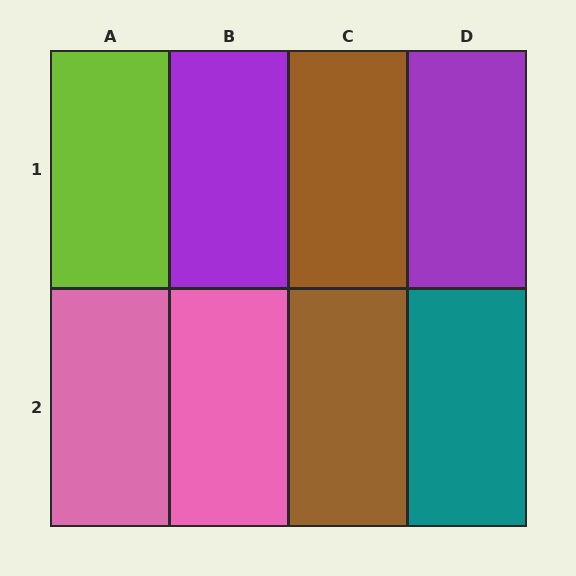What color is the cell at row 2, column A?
Pink.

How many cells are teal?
1 cell is teal.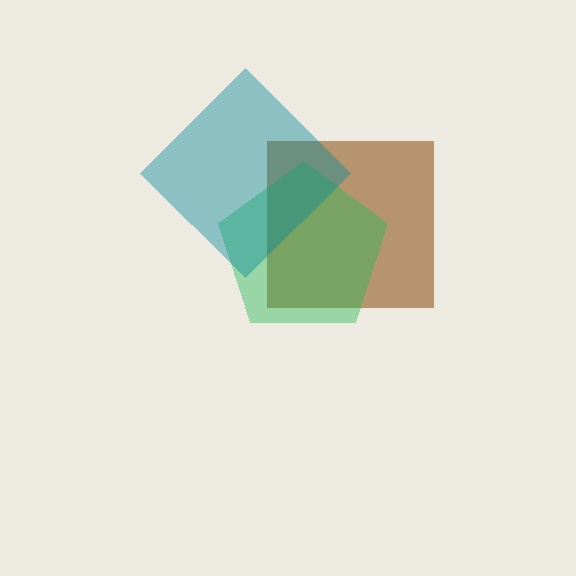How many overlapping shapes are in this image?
There are 3 overlapping shapes in the image.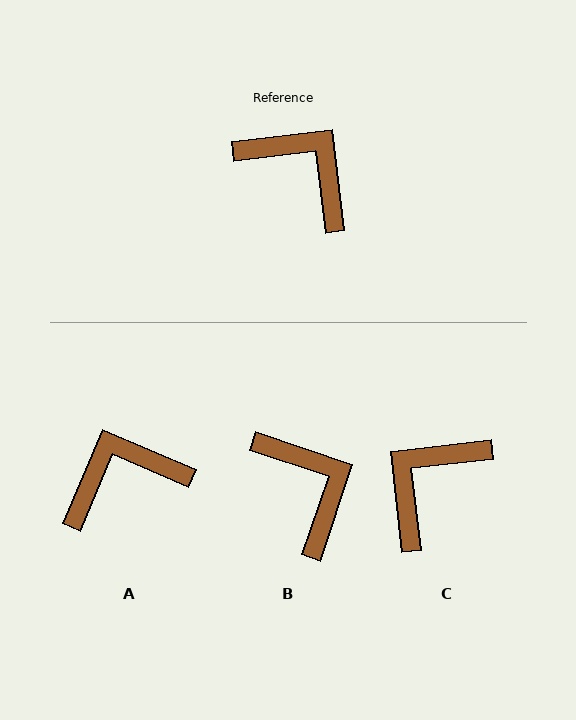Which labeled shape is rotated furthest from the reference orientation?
C, about 90 degrees away.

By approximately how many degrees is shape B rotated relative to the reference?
Approximately 25 degrees clockwise.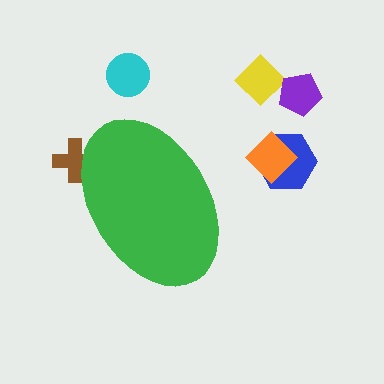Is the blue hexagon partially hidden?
No, the blue hexagon is fully visible.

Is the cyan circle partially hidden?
No, the cyan circle is fully visible.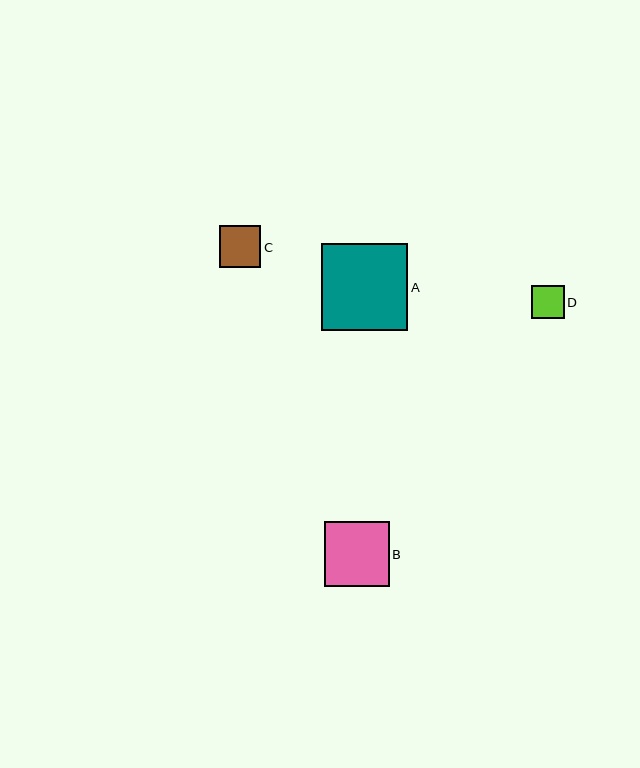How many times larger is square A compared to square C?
Square A is approximately 2.1 times the size of square C.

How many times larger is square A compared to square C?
Square A is approximately 2.1 times the size of square C.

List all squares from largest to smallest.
From largest to smallest: A, B, C, D.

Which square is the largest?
Square A is the largest with a size of approximately 87 pixels.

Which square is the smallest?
Square D is the smallest with a size of approximately 32 pixels.